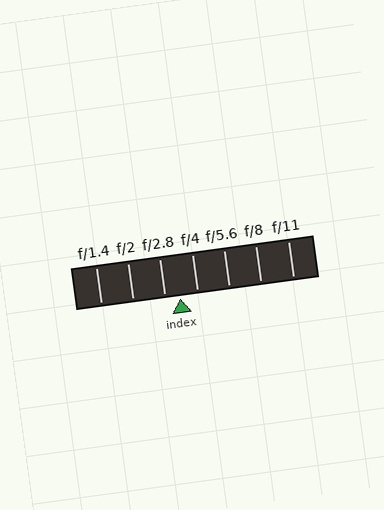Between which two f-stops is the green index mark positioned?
The index mark is between f/2.8 and f/4.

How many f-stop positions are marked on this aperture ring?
There are 7 f-stop positions marked.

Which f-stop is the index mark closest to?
The index mark is closest to f/2.8.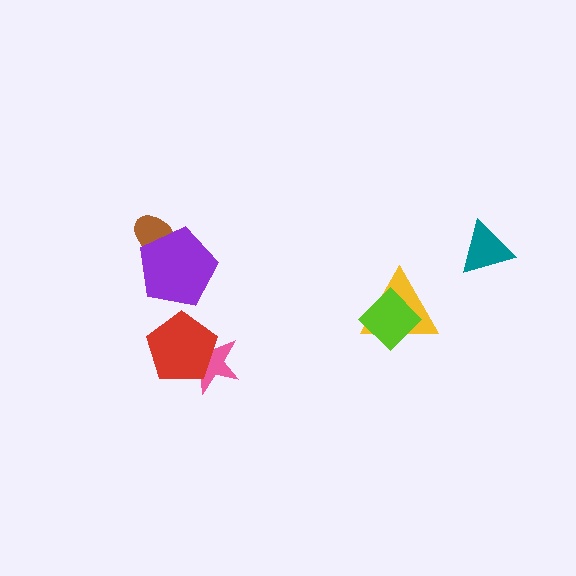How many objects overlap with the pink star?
1 object overlaps with the pink star.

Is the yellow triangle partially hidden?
Yes, it is partially covered by another shape.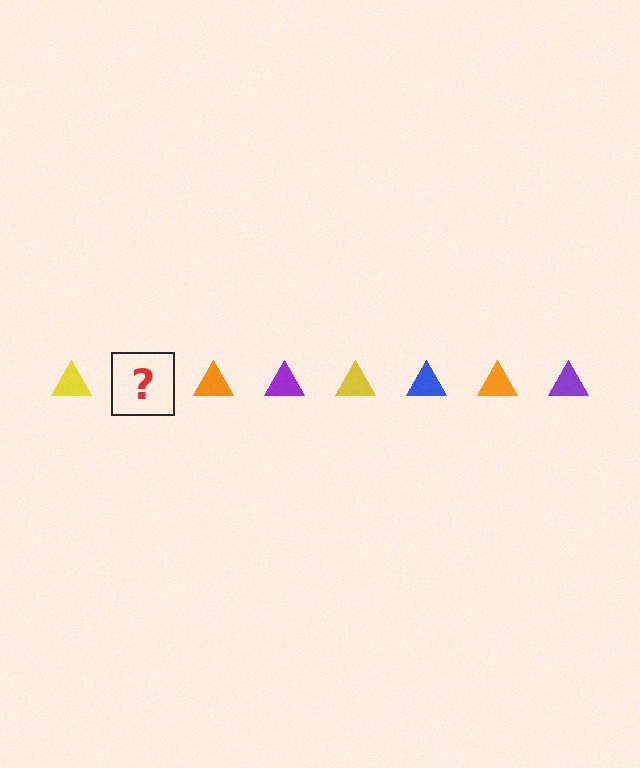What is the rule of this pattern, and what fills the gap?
The rule is that the pattern cycles through yellow, blue, orange, purple triangles. The gap should be filled with a blue triangle.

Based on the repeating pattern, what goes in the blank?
The blank should be a blue triangle.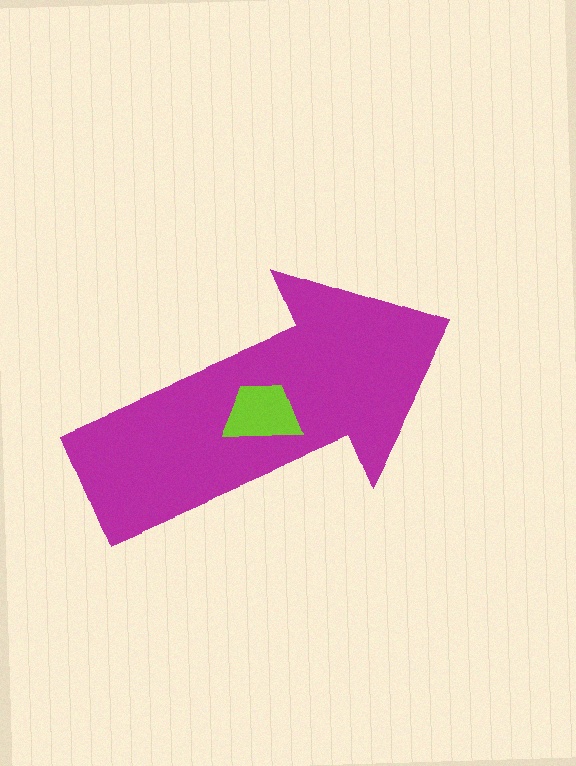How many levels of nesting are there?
2.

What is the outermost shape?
The magenta arrow.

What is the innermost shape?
The lime trapezoid.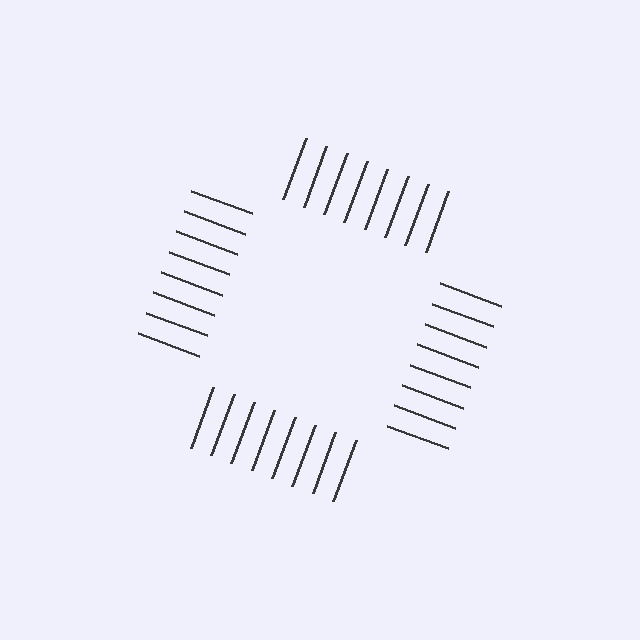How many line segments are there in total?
32 — 8 along each of the 4 edges.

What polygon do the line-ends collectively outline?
An illusory square — the line segments terminate on its edges but no continuous stroke is drawn.